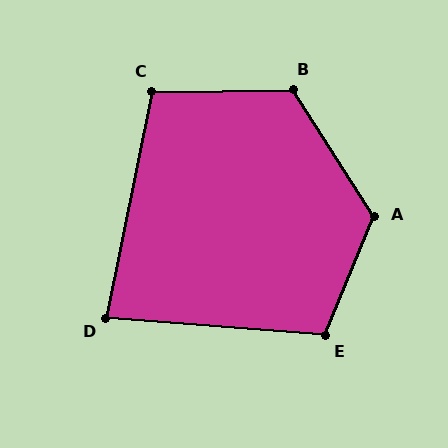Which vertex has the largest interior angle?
A, at approximately 125 degrees.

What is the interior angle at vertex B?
Approximately 122 degrees (obtuse).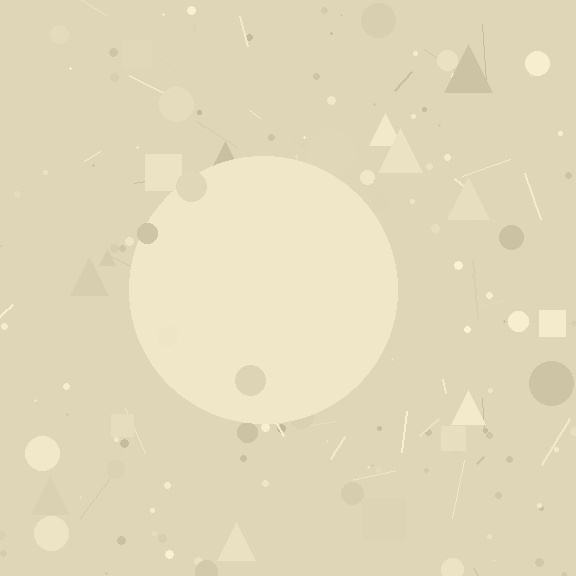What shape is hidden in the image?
A circle is hidden in the image.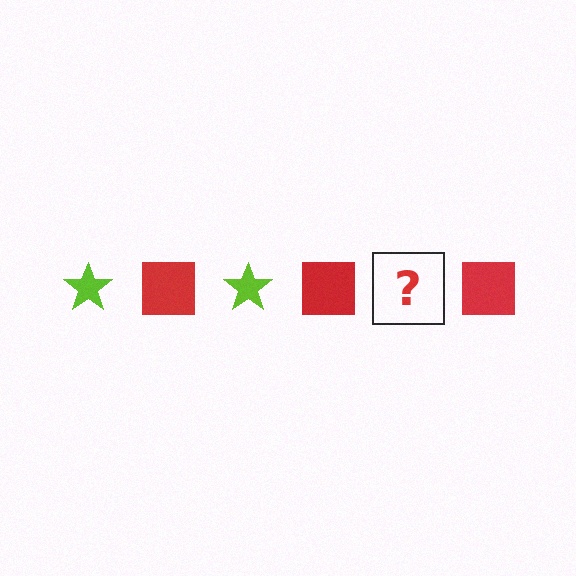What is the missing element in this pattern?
The missing element is a lime star.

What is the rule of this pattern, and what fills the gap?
The rule is that the pattern alternates between lime star and red square. The gap should be filled with a lime star.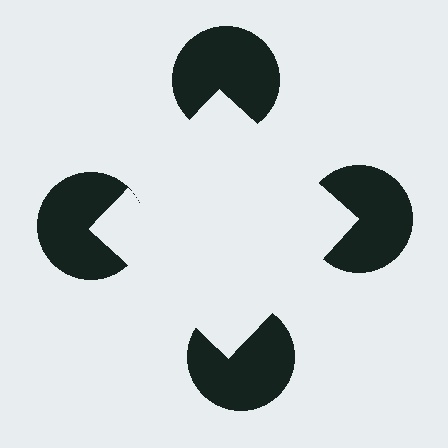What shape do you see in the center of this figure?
An illusory square — its edges are inferred from the aligned wedge cuts in the pac-man discs, not physically drawn.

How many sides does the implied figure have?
4 sides.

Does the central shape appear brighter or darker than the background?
It typically appears slightly brighter than the background, even though no actual brightness change is drawn.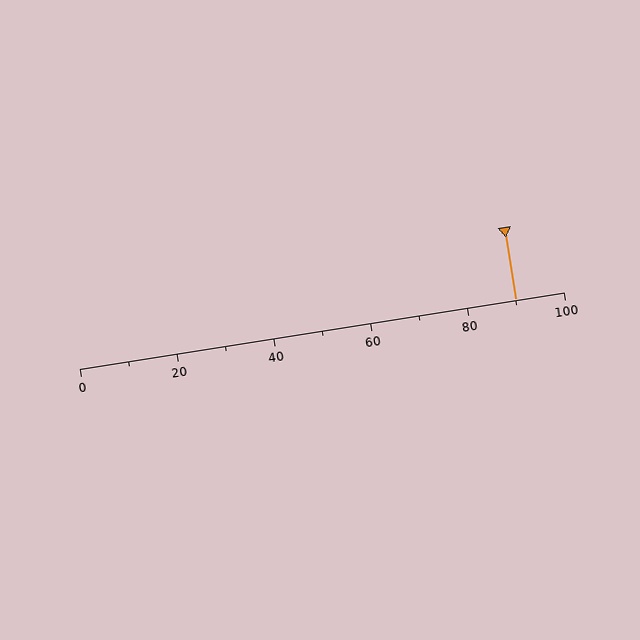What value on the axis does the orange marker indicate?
The marker indicates approximately 90.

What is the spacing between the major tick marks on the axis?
The major ticks are spaced 20 apart.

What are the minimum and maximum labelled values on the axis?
The axis runs from 0 to 100.